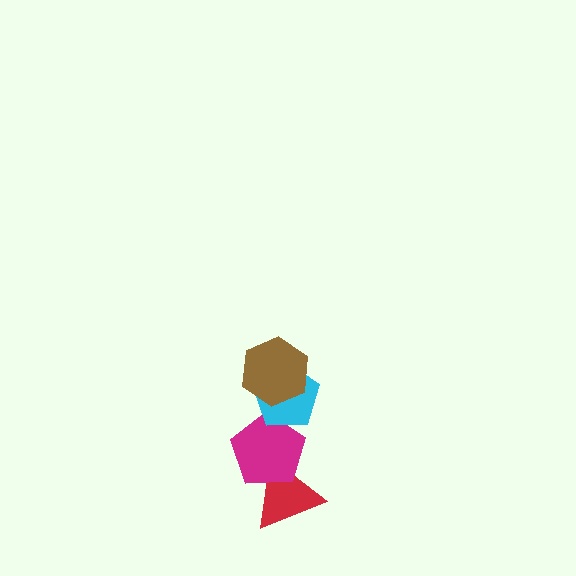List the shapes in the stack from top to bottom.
From top to bottom: the brown hexagon, the cyan pentagon, the magenta pentagon, the red triangle.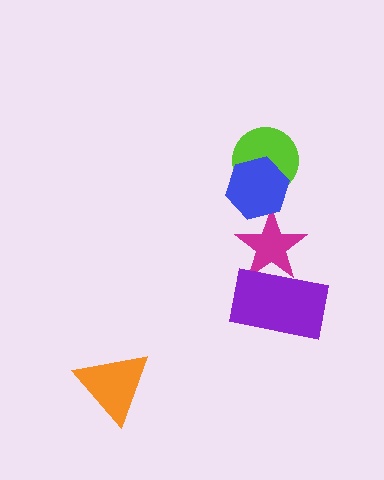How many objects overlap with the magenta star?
2 objects overlap with the magenta star.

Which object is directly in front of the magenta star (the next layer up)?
The blue hexagon is directly in front of the magenta star.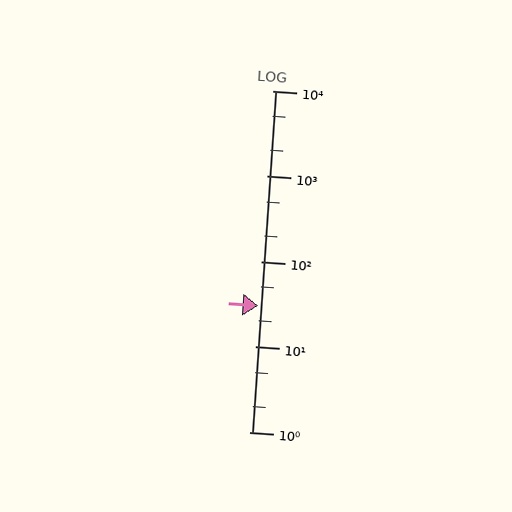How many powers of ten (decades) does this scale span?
The scale spans 4 decades, from 1 to 10000.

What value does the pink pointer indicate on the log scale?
The pointer indicates approximately 30.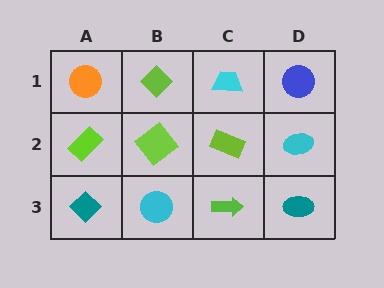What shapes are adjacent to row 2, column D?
A blue circle (row 1, column D), a teal ellipse (row 3, column D), a lime rectangle (row 2, column C).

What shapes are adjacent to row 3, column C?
A lime rectangle (row 2, column C), a cyan circle (row 3, column B), a teal ellipse (row 3, column D).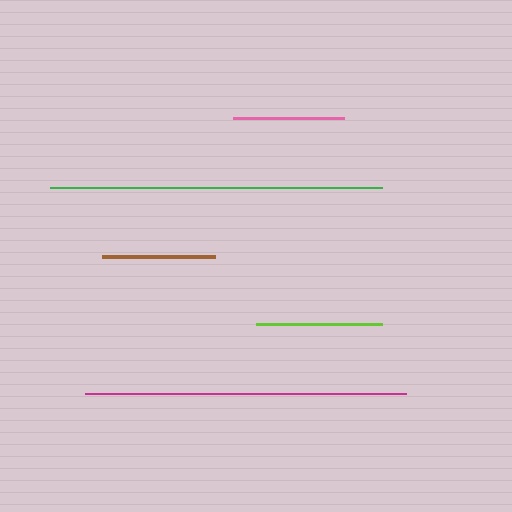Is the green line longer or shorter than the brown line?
The green line is longer than the brown line.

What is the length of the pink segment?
The pink segment is approximately 111 pixels long.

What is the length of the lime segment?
The lime segment is approximately 126 pixels long.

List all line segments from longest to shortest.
From longest to shortest: green, magenta, lime, brown, pink.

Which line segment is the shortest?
The pink line is the shortest at approximately 111 pixels.